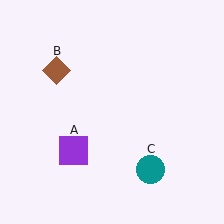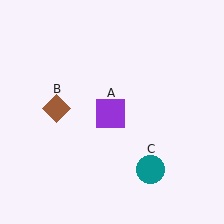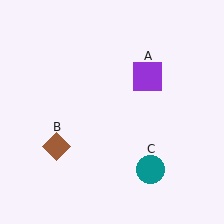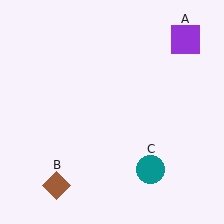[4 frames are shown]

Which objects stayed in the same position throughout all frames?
Teal circle (object C) remained stationary.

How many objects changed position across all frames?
2 objects changed position: purple square (object A), brown diamond (object B).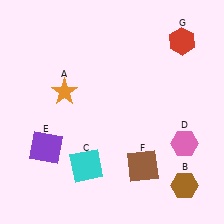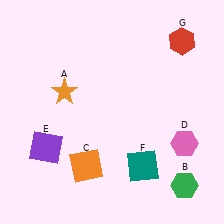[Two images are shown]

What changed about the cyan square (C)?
In Image 1, C is cyan. In Image 2, it changed to orange.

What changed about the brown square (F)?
In Image 1, F is brown. In Image 2, it changed to teal.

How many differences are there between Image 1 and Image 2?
There are 3 differences between the two images.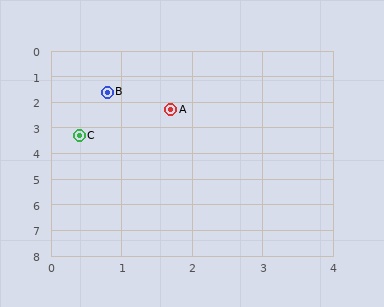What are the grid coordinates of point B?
Point B is at approximately (0.8, 1.6).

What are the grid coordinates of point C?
Point C is at approximately (0.4, 3.3).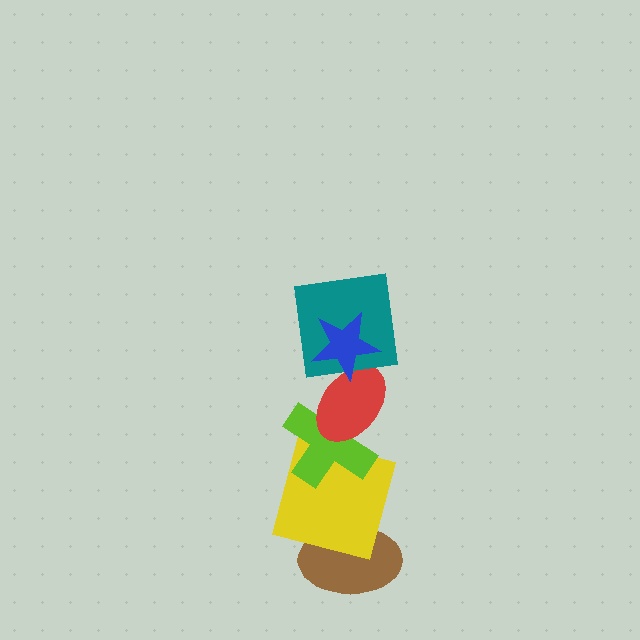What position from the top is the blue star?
The blue star is 1st from the top.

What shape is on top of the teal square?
The blue star is on top of the teal square.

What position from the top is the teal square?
The teal square is 2nd from the top.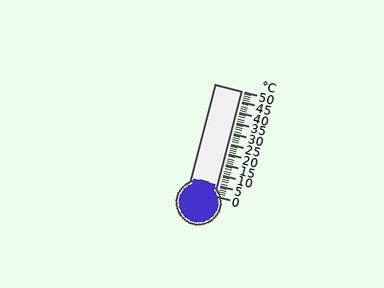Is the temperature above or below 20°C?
The temperature is below 20°C.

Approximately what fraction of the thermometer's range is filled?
The thermometer is filled to approximately 10% of its range.